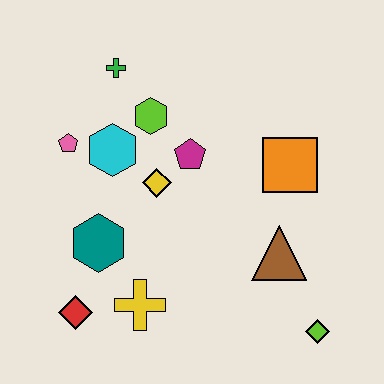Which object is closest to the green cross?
The lime hexagon is closest to the green cross.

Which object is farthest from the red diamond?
The orange square is farthest from the red diamond.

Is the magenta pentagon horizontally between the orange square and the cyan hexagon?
Yes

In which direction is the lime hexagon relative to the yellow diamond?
The lime hexagon is above the yellow diamond.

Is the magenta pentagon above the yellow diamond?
Yes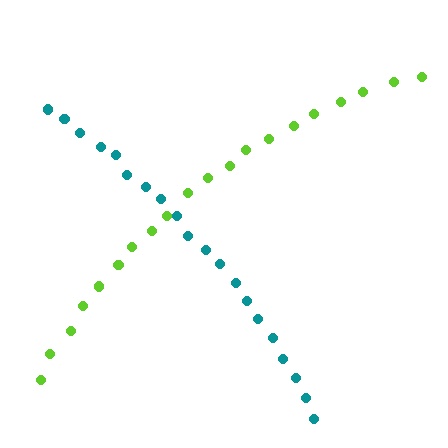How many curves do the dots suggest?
There are 2 distinct paths.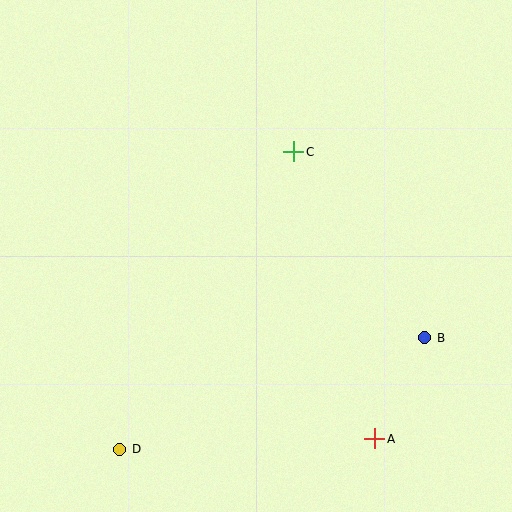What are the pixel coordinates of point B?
Point B is at (425, 338).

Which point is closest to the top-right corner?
Point C is closest to the top-right corner.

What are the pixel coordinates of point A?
Point A is at (375, 439).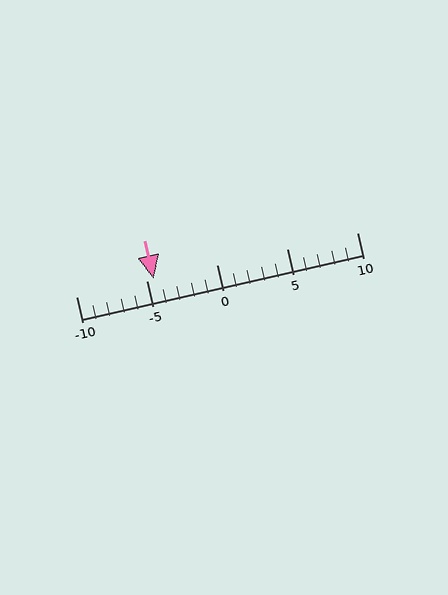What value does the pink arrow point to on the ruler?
The pink arrow points to approximately -4.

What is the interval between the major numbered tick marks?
The major tick marks are spaced 5 units apart.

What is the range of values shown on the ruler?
The ruler shows values from -10 to 10.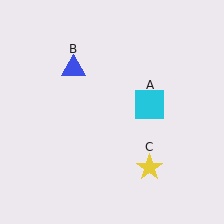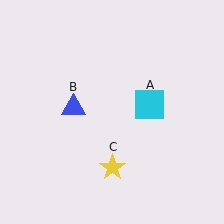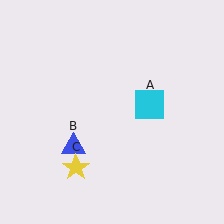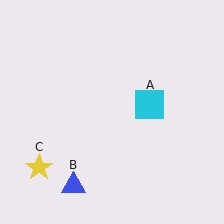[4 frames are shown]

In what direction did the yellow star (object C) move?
The yellow star (object C) moved left.